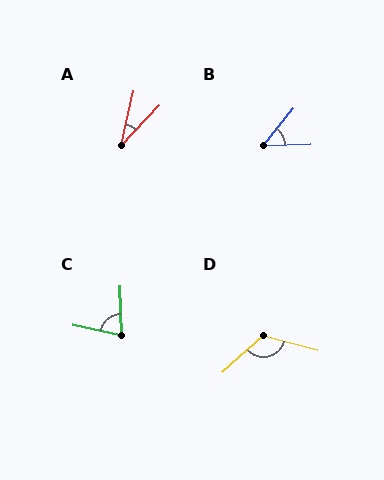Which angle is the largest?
D, at approximately 123 degrees.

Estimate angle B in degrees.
Approximately 49 degrees.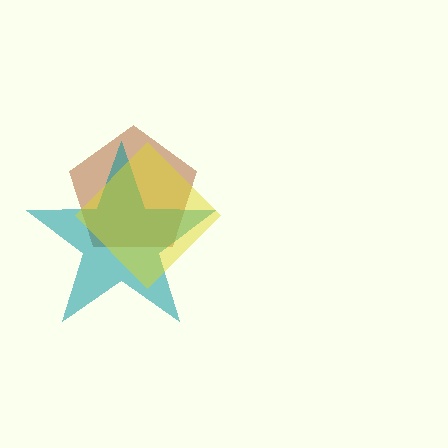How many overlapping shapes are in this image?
There are 3 overlapping shapes in the image.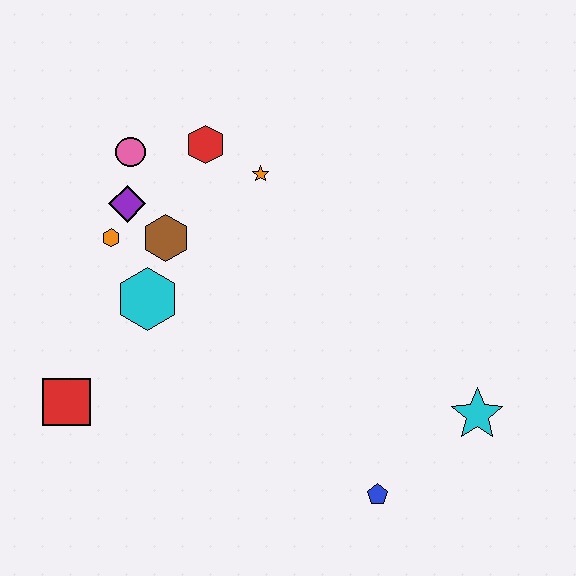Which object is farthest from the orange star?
The blue pentagon is farthest from the orange star.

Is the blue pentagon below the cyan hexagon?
Yes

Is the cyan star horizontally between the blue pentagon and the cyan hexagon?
No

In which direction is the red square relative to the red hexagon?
The red square is below the red hexagon.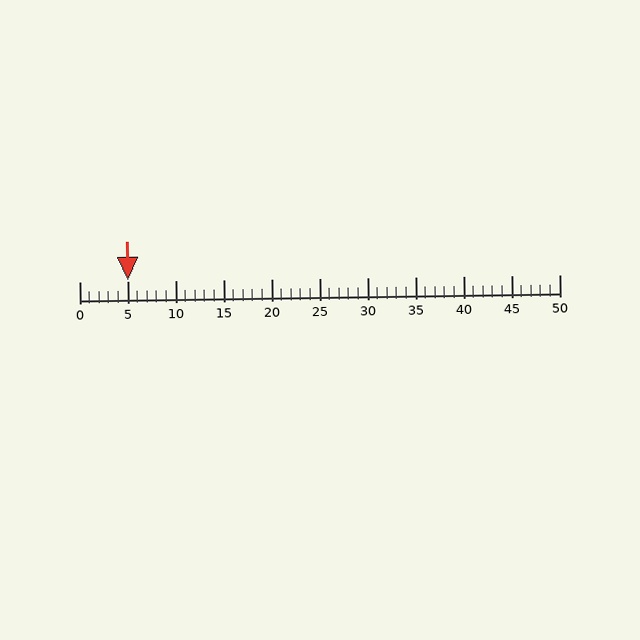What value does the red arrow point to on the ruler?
The red arrow points to approximately 5.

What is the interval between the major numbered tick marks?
The major tick marks are spaced 5 units apart.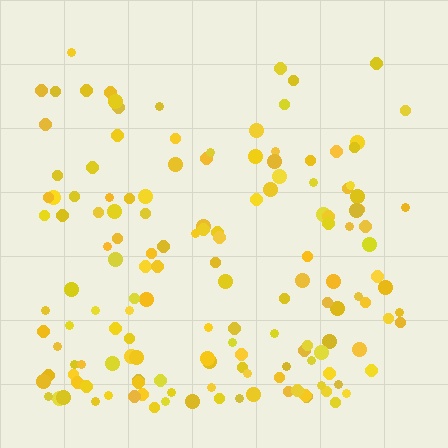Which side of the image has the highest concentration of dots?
The bottom.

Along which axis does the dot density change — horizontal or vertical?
Vertical.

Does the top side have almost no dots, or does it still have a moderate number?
Still a moderate number, just noticeably fewer than the bottom.